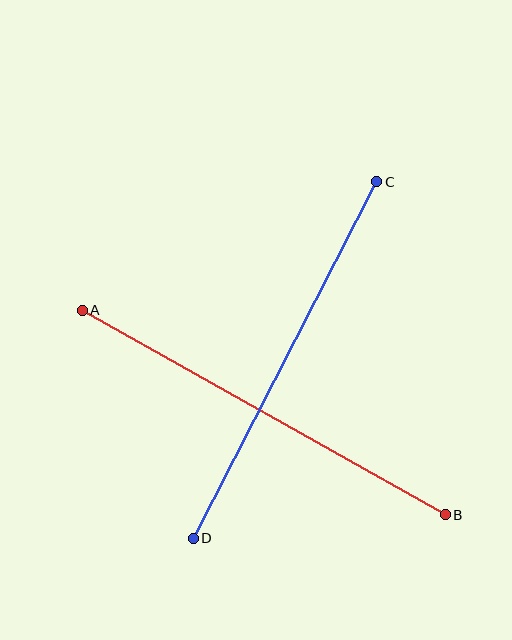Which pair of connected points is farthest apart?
Points A and B are farthest apart.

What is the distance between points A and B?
The distance is approximately 417 pixels.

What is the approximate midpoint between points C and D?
The midpoint is at approximately (285, 360) pixels.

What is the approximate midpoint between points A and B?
The midpoint is at approximately (264, 412) pixels.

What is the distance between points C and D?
The distance is approximately 401 pixels.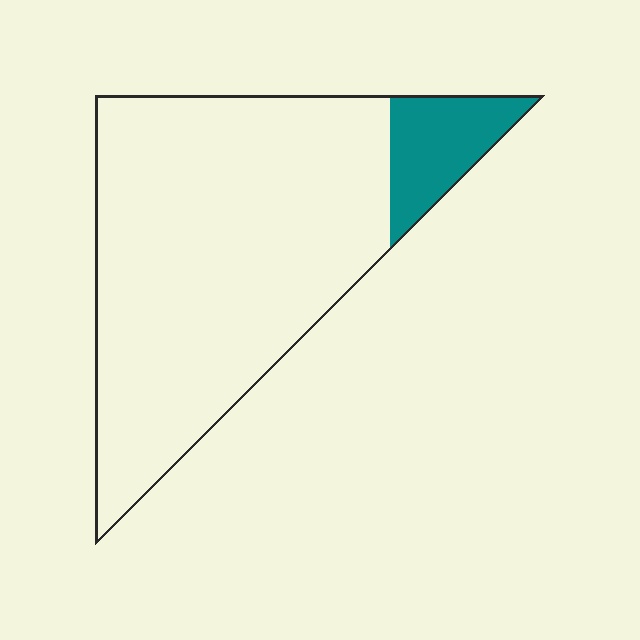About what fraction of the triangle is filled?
About one eighth (1/8).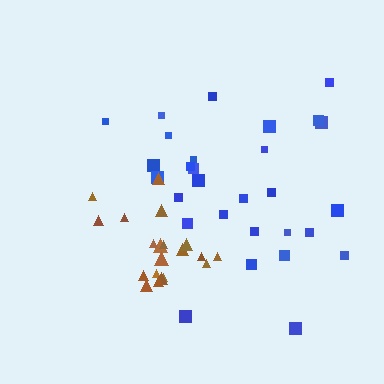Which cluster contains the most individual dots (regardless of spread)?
Blue (29).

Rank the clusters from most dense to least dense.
brown, blue.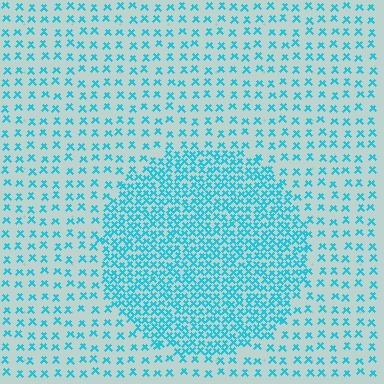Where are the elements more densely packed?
The elements are more densely packed inside the circle boundary.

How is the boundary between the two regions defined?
The boundary is defined by a change in element density (approximately 2.6x ratio). All elements are the same color, size, and shape.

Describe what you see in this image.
The image contains small cyan elements arranged at two different densities. A circle-shaped region is visible where the elements are more densely packed than the surrounding area.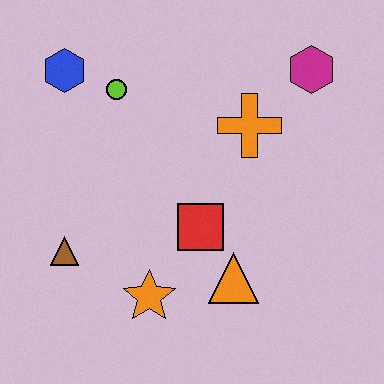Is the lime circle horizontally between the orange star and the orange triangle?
No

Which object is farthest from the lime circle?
The orange triangle is farthest from the lime circle.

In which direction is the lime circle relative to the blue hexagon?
The lime circle is to the right of the blue hexagon.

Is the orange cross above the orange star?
Yes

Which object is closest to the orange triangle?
The red square is closest to the orange triangle.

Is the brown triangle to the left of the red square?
Yes